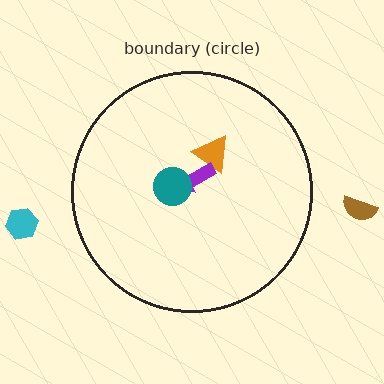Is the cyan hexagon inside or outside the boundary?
Outside.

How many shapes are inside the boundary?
3 inside, 2 outside.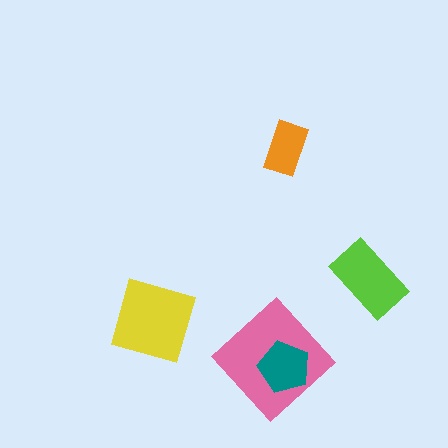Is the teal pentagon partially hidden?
No, no other shape covers it.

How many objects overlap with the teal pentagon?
1 object overlaps with the teal pentagon.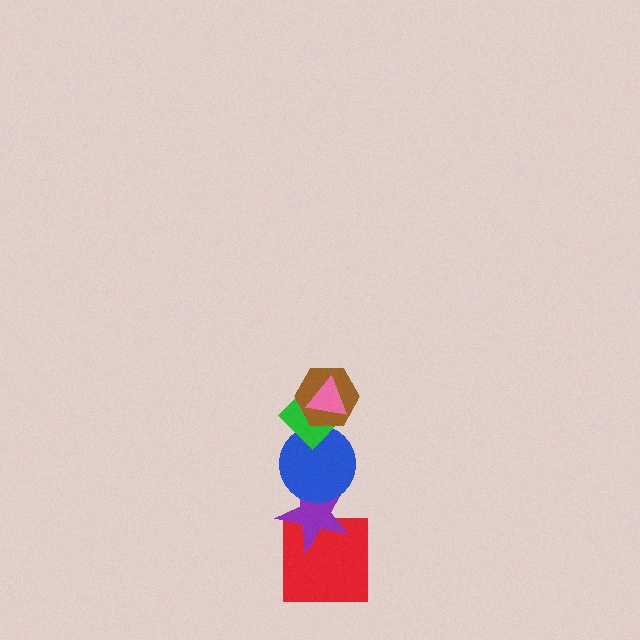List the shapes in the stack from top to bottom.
From top to bottom: the pink triangle, the brown hexagon, the green diamond, the blue circle, the purple star, the red square.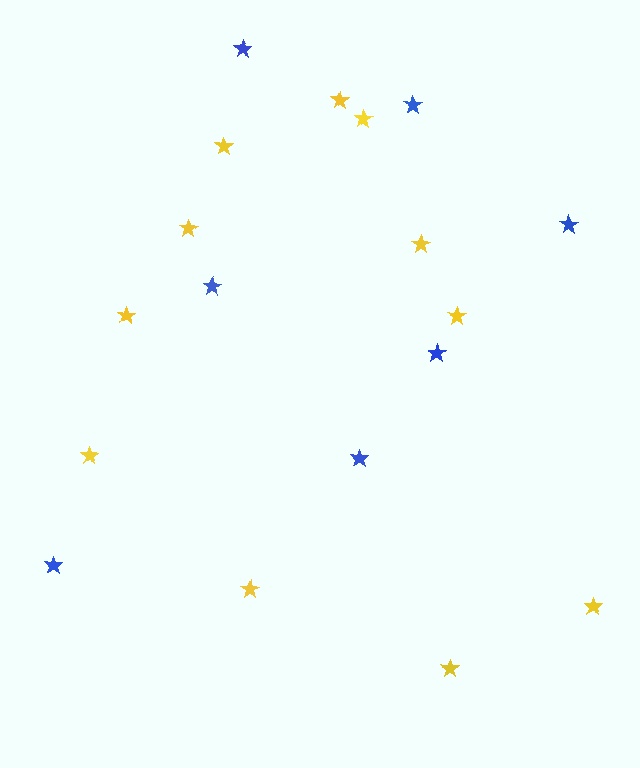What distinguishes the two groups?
There are 2 groups: one group of blue stars (7) and one group of yellow stars (11).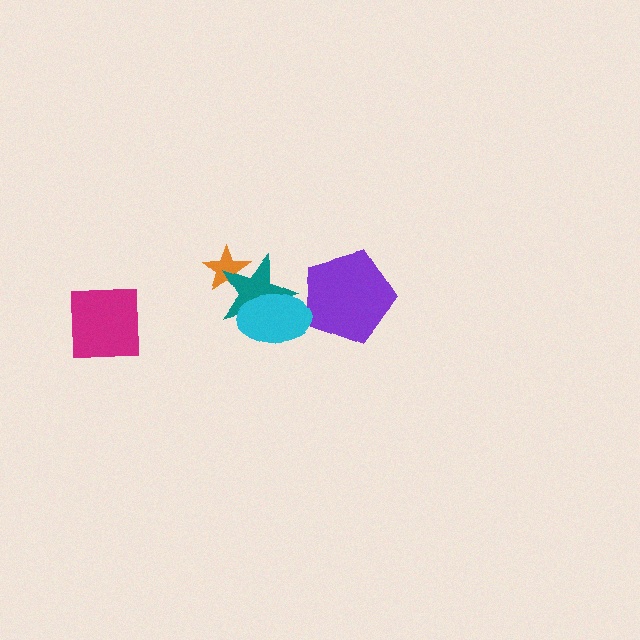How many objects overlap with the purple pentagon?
1 object overlaps with the purple pentagon.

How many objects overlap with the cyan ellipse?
2 objects overlap with the cyan ellipse.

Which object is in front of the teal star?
The cyan ellipse is in front of the teal star.